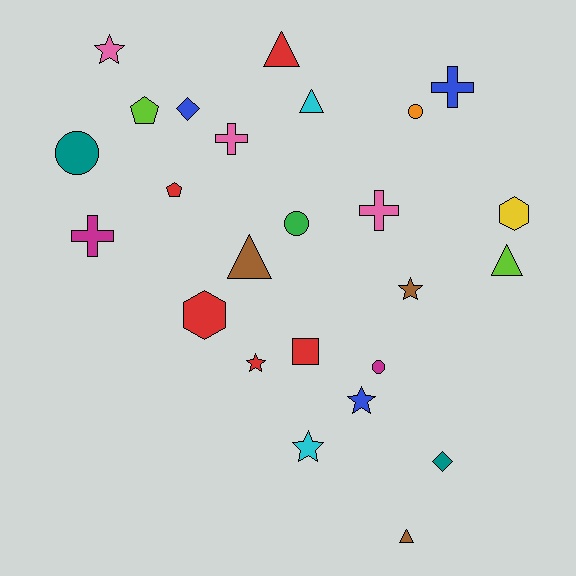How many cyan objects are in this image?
There are 2 cyan objects.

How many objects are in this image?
There are 25 objects.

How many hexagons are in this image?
There are 2 hexagons.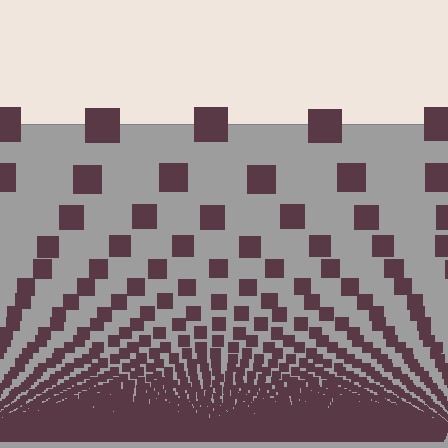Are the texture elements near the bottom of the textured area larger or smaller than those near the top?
Smaller. The gradient is inverted — elements near the bottom are smaller and denser.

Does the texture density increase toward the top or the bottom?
Density increases toward the bottom.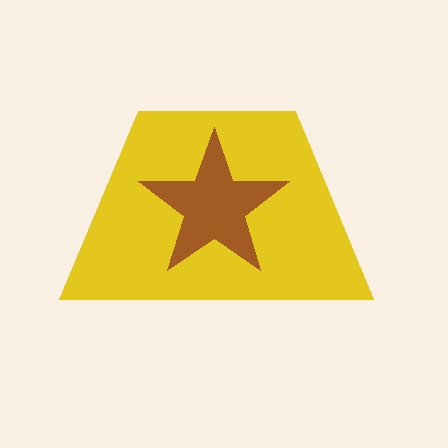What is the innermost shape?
The brown star.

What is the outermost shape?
The yellow trapezoid.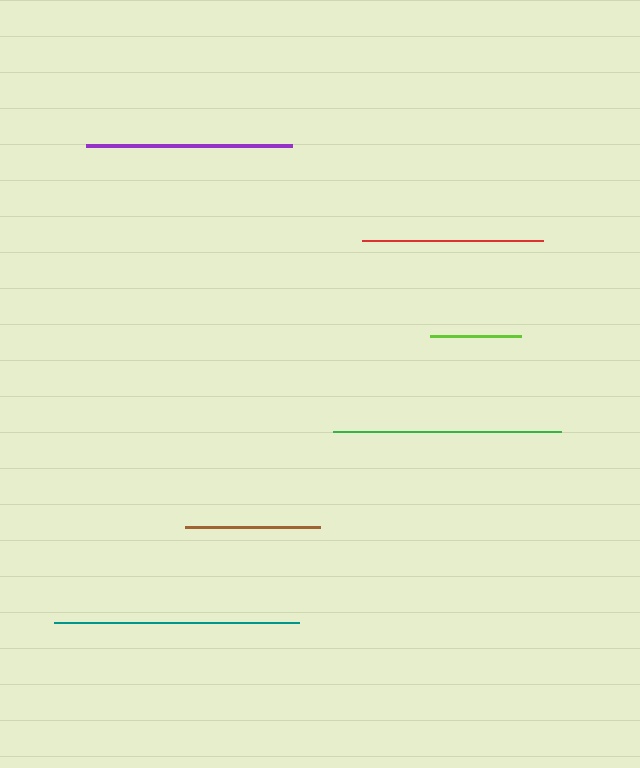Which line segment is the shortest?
The lime line is the shortest at approximately 91 pixels.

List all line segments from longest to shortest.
From longest to shortest: teal, green, purple, red, brown, lime.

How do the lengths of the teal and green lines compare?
The teal and green lines are approximately the same length.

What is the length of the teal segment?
The teal segment is approximately 245 pixels long.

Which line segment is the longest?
The teal line is the longest at approximately 245 pixels.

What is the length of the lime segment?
The lime segment is approximately 91 pixels long.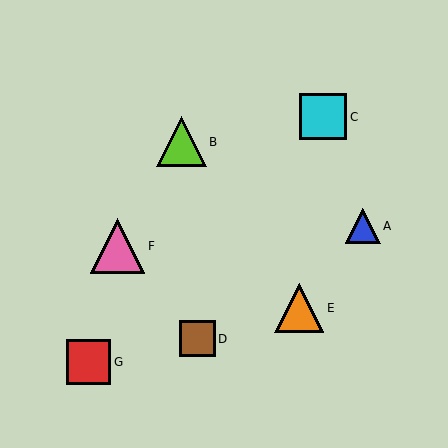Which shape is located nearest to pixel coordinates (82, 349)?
The red square (labeled G) at (88, 362) is nearest to that location.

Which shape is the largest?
The pink triangle (labeled F) is the largest.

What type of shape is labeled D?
Shape D is a brown square.